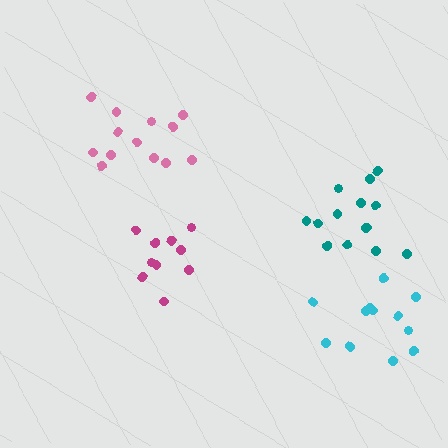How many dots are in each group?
Group 1: 13 dots, Group 2: 12 dots, Group 3: 10 dots, Group 4: 14 dots (49 total).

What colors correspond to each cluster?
The clusters are colored: pink, cyan, magenta, teal.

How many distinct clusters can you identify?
There are 4 distinct clusters.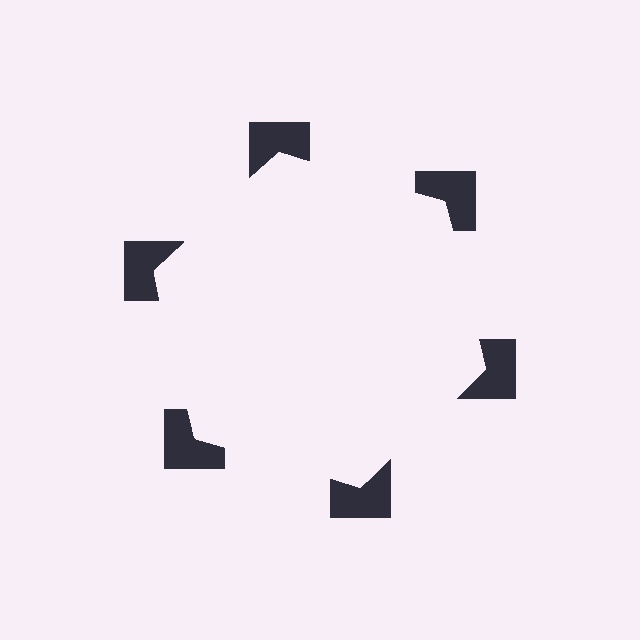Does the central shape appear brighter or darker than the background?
It typically appears slightly brighter than the background, even though no actual brightness change is drawn.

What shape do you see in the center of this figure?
An illusory hexagon — its edges are inferred from the aligned wedge cuts in the notched squares, not physically drawn.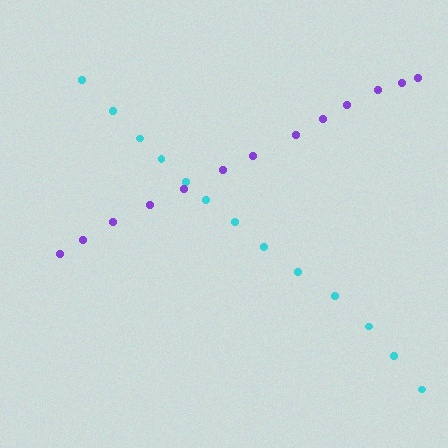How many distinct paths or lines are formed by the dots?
There are 2 distinct paths.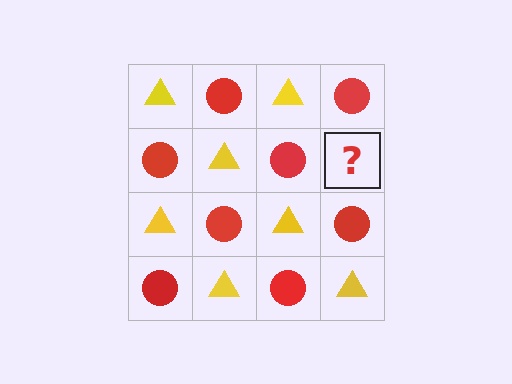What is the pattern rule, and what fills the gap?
The rule is that it alternates yellow triangle and red circle in a checkerboard pattern. The gap should be filled with a yellow triangle.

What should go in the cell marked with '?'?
The missing cell should contain a yellow triangle.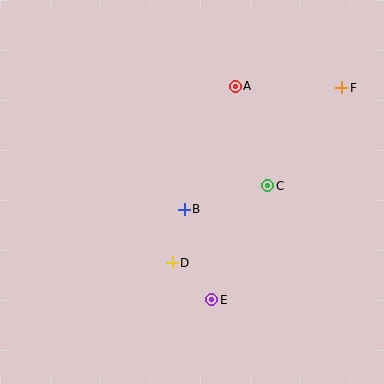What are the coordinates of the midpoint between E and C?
The midpoint between E and C is at (240, 243).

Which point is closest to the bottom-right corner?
Point E is closest to the bottom-right corner.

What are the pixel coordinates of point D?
Point D is at (172, 263).